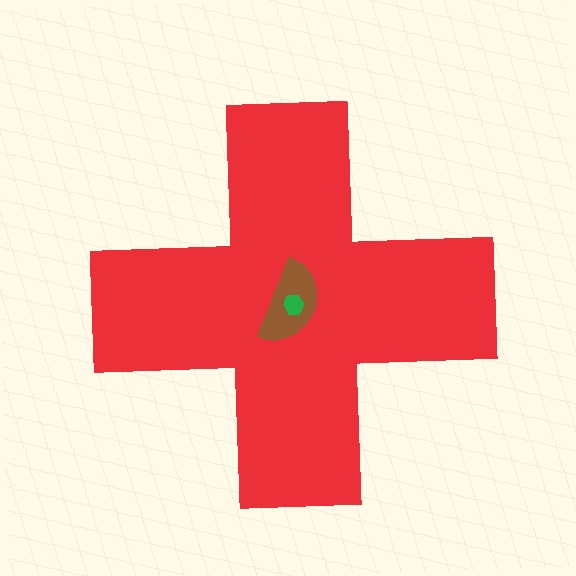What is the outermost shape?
The red cross.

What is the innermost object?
The green hexagon.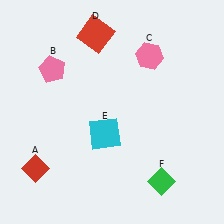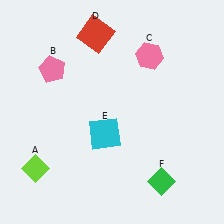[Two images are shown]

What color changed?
The diamond (A) changed from red in Image 1 to lime in Image 2.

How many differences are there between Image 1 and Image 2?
There is 1 difference between the two images.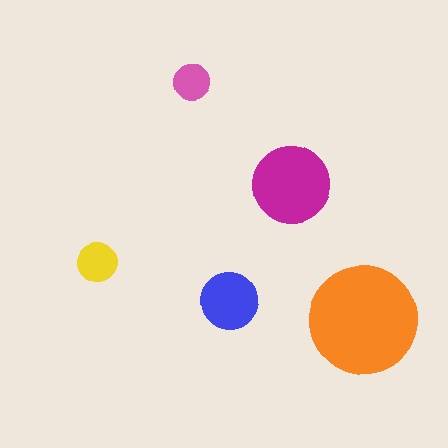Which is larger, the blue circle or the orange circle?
The orange one.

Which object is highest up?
The pink circle is topmost.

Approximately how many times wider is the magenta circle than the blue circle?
About 1.5 times wider.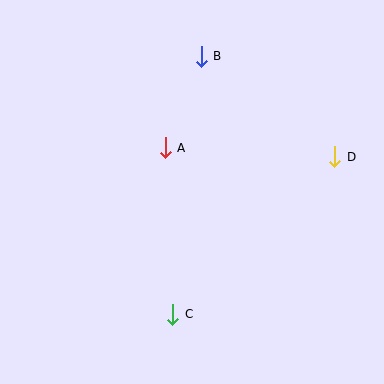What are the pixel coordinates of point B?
Point B is at (201, 56).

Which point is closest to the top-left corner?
Point B is closest to the top-left corner.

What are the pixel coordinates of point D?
Point D is at (335, 157).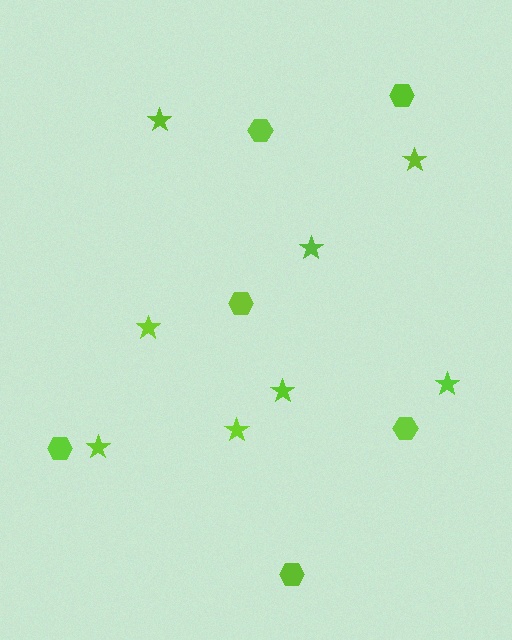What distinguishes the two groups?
There are 2 groups: one group of stars (8) and one group of hexagons (6).